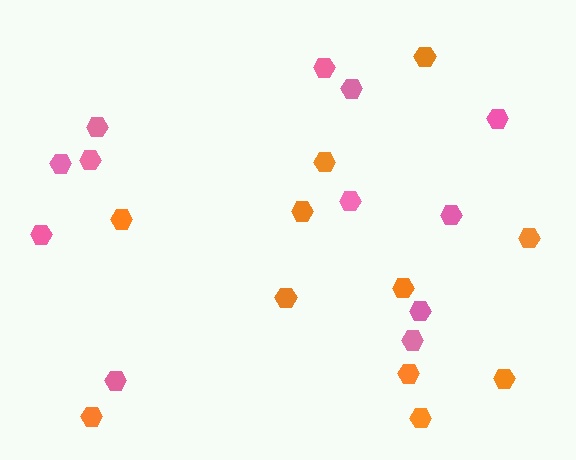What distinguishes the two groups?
There are 2 groups: one group of pink hexagons (12) and one group of orange hexagons (11).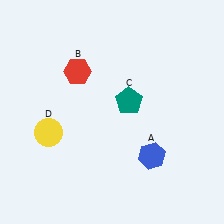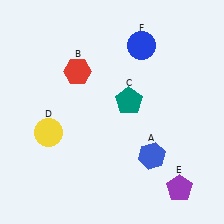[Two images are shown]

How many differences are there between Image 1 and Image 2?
There are 2 differences between the two images.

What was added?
A purple pentagon (E), a blue circle (F) were added in Image 2.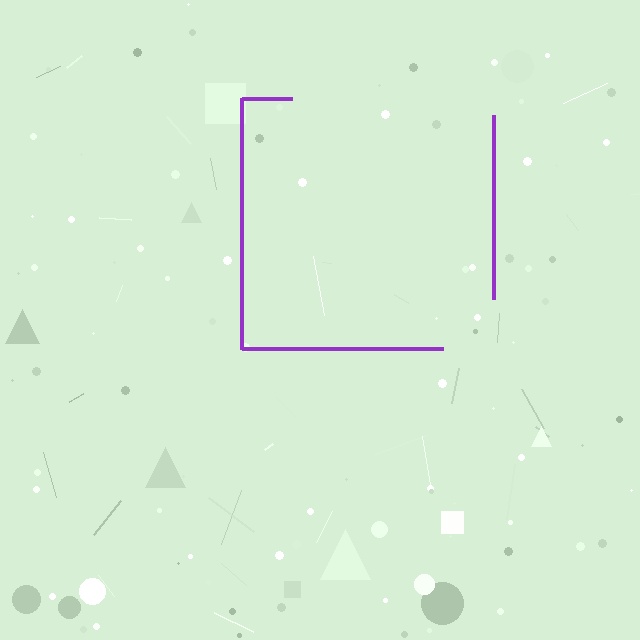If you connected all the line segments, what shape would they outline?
They would outline a square.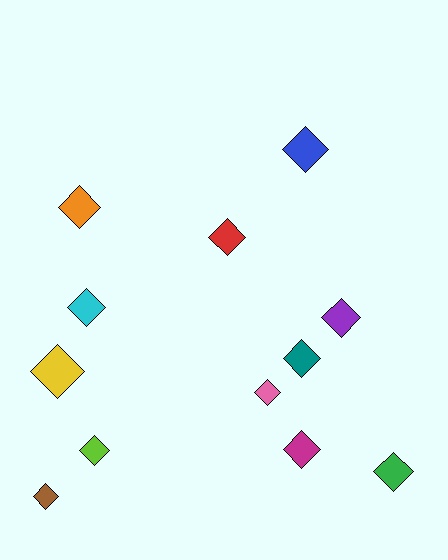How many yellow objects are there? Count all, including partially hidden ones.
There is 1 yellow object.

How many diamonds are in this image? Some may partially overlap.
There are 12 diamonds.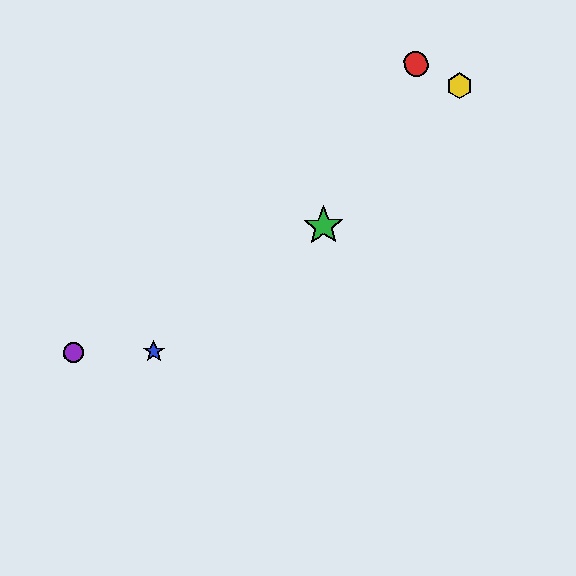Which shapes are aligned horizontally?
The blue star, the purple circle are aligned horizontally.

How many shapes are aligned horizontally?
2 shapes (the blue star, the purple circle) are aligned horizontally.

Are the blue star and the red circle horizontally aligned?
No, the blue star is at y≈352 and the red circle is at y≈64.